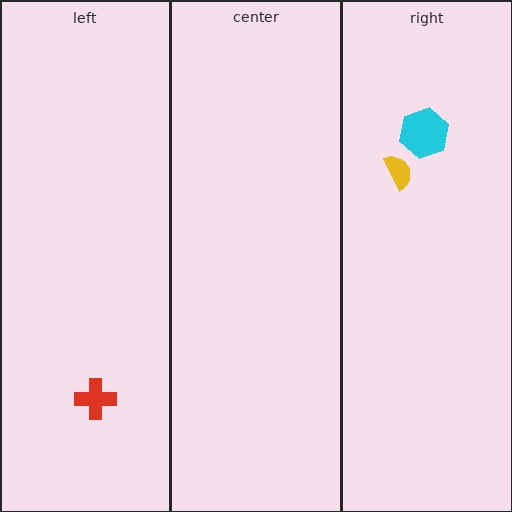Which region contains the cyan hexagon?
The right region.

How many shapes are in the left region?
1.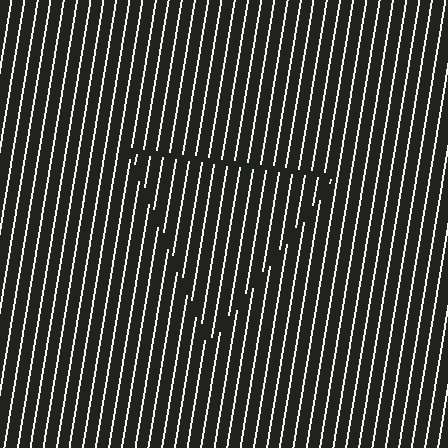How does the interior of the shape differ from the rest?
The interior of the shape contains the same grating, shifted by half a period — the contour is defined by the phase discontinuity where line-ends from the inner and outer gratings abut.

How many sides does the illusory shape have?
3 sides — the line-ends trace a triangle.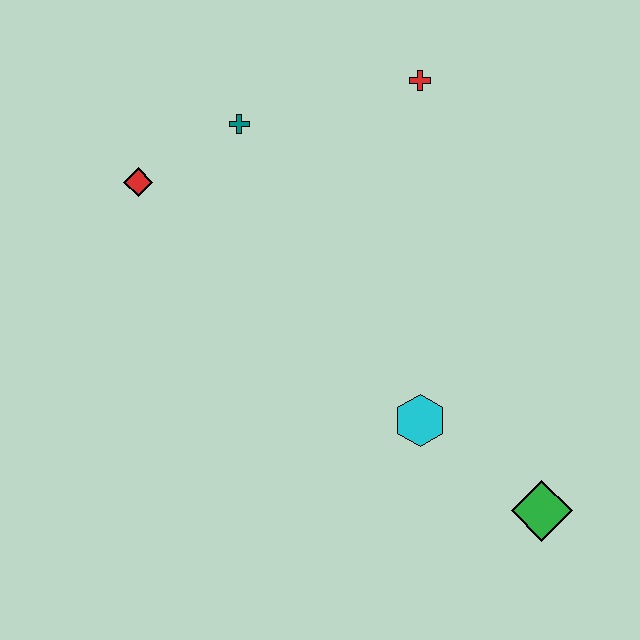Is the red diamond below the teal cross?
Yes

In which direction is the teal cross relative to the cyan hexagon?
The teal cross is above the cyan hexagon.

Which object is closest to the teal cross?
The red diamond is closest to the teal cross.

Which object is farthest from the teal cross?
The green diamond is farthest from the teal cross.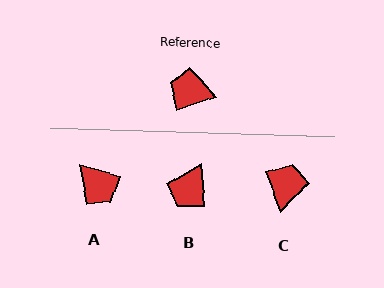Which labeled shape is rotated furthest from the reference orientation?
A, about 146 degrees away.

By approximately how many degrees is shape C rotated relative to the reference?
Approximately 87 degrees clockwise.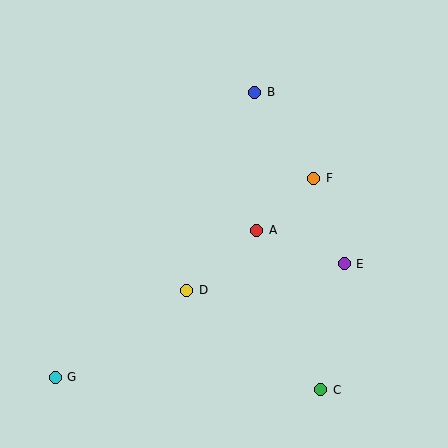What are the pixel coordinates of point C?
Point C is at (321, 390).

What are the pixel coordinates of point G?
Point G is at (55, 377).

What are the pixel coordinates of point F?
Point F is at (314, 178).